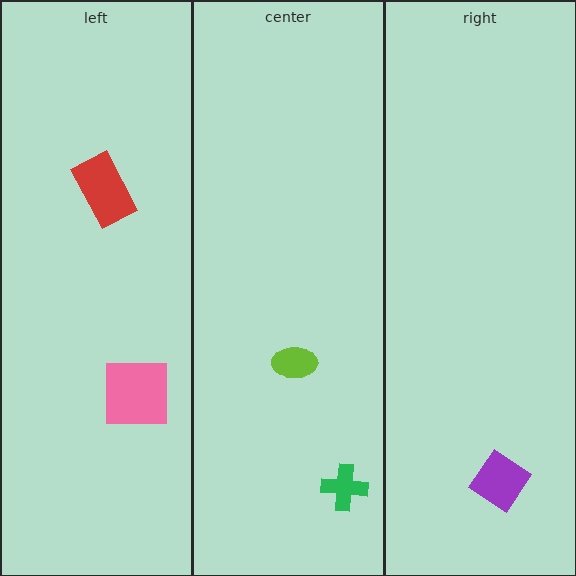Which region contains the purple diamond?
The right region.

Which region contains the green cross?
The center region.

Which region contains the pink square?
The left region.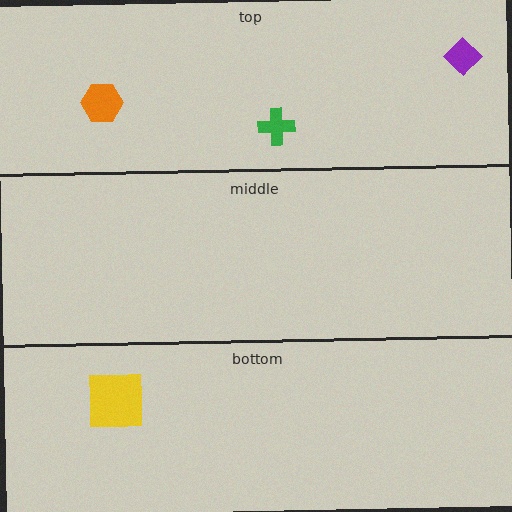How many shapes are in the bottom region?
1.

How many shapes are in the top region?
3.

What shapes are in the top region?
The purple diamond, the orange hexagon, the green cross.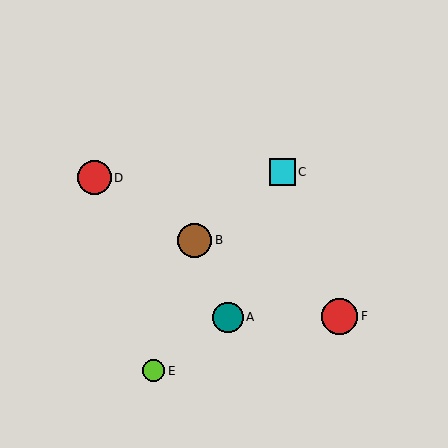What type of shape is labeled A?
Shape A is a teal circle.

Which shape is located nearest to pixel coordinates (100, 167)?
The red circle (labeled D) at (94, 178) is nearest to that location.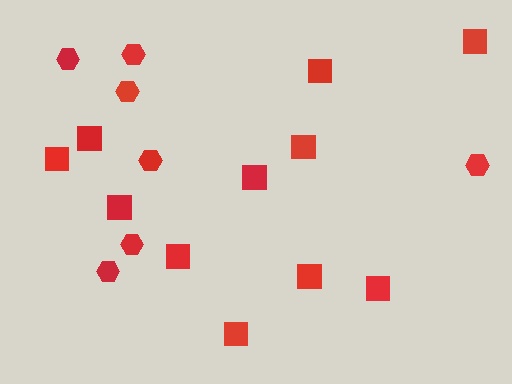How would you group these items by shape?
There are 2 groups: one group of squares (11) and one group of hexagons (7).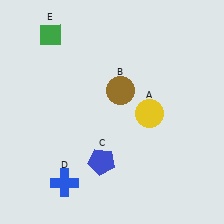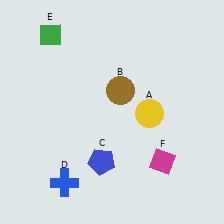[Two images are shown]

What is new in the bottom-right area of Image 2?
A magenta diamond (F) was added in the bottom-right area of Image 2.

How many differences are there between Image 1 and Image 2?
There is 1 difference between the two images.